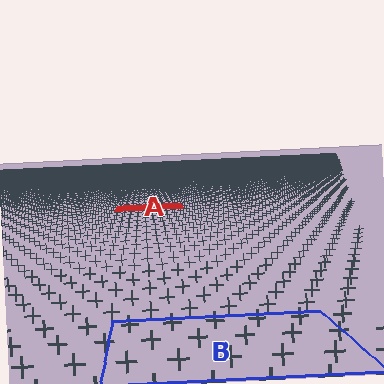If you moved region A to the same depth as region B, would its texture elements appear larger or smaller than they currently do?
They would appear larger. At a closer depth, the same texture elements are projected at a bigger on-screen size.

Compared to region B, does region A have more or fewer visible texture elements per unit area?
Region A has more texture elements per unit area — they are packed more densely because it is farther away.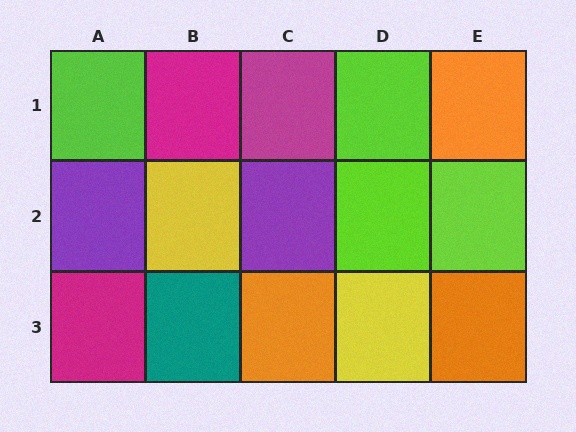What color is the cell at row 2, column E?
Lime.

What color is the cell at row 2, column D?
Lime.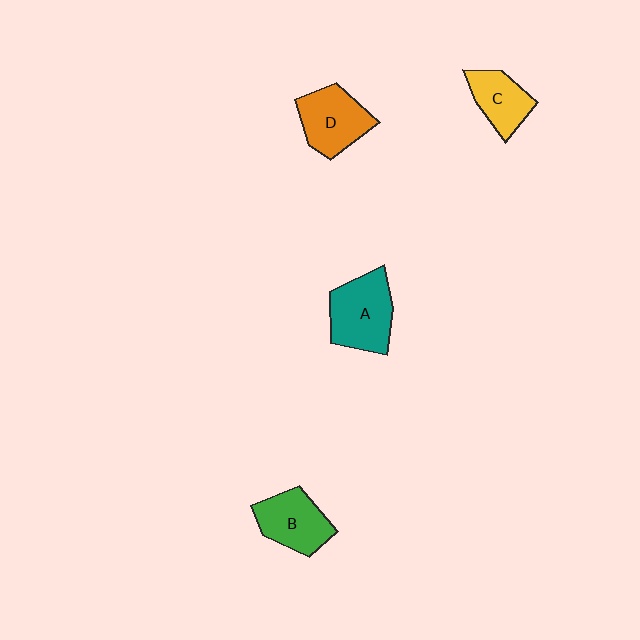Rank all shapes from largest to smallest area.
From largest to smallest: A (teal), D (orange), B (green), C (yellow).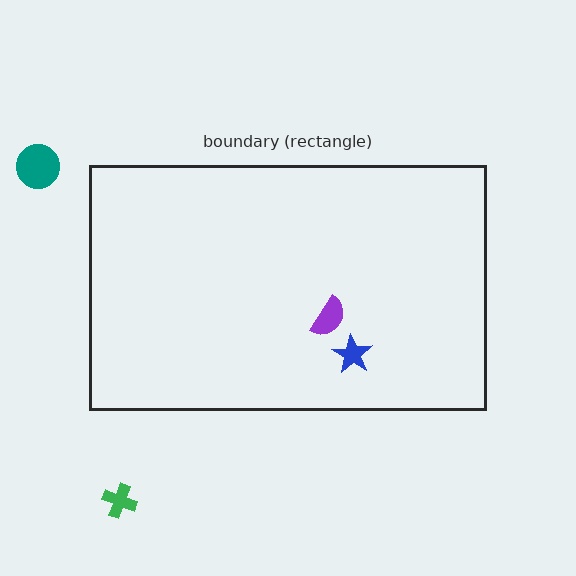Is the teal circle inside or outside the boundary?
Outside.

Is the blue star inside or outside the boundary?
Inside.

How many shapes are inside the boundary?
2 inside, 2 outside.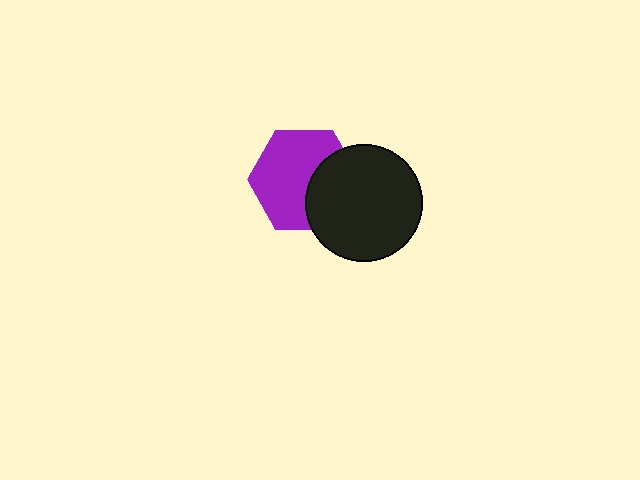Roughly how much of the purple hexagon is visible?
Most of it is visible (roughly 65%).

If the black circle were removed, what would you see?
You would see the complete purple hexagon.